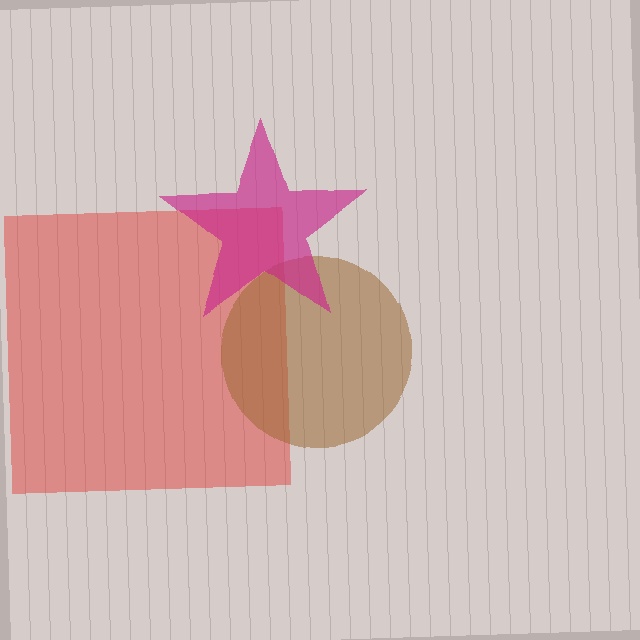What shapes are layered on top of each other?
The layered shapes are: a red square, a brown circle, a magenta star.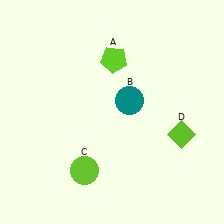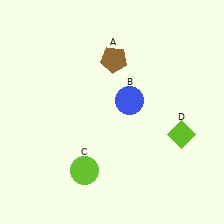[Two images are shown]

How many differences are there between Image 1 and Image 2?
There are 2 differences between the two images.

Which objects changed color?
A changed from lime to brown. B changed from teal to blue.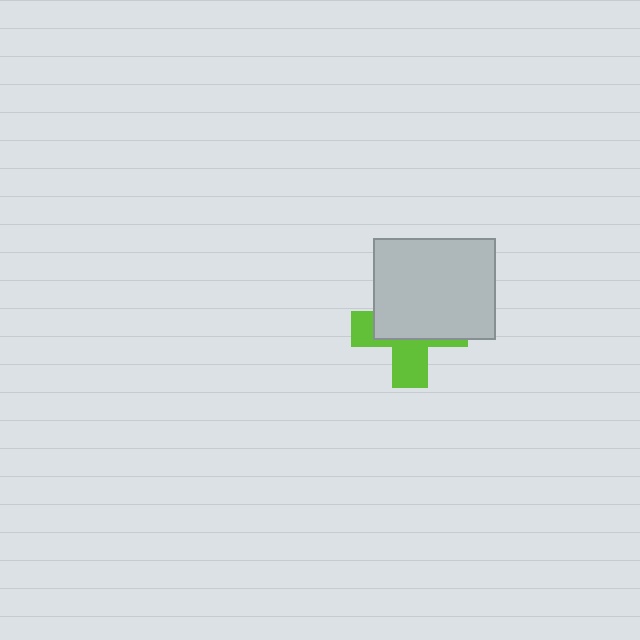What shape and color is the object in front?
The object in front is a light gray rectangle.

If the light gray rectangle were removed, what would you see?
You would see the complete lime cross.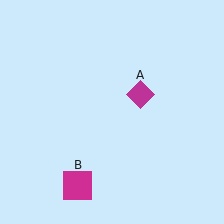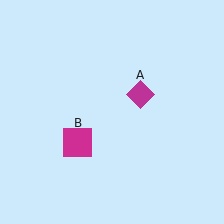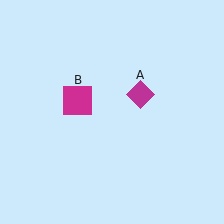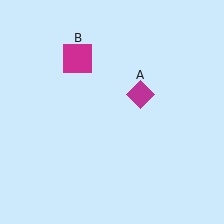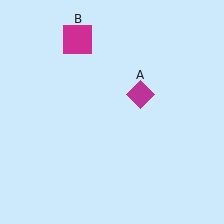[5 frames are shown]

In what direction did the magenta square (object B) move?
The magenta square (object B) moved up.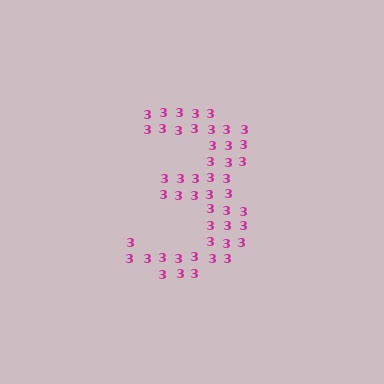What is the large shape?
The large shape is the digit 3.